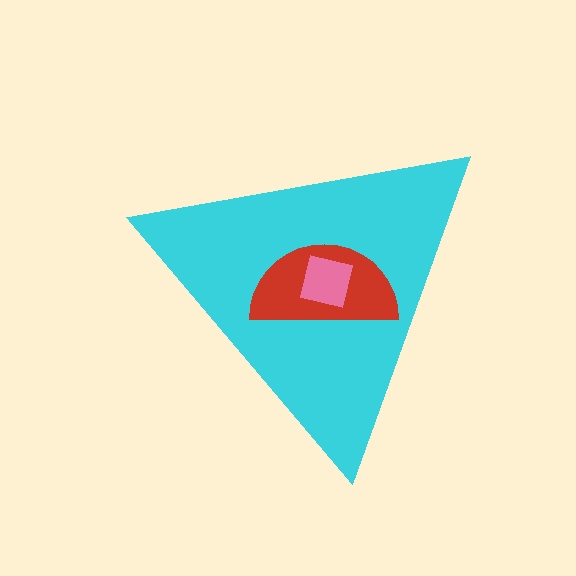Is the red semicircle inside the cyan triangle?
Yes.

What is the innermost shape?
The pink square.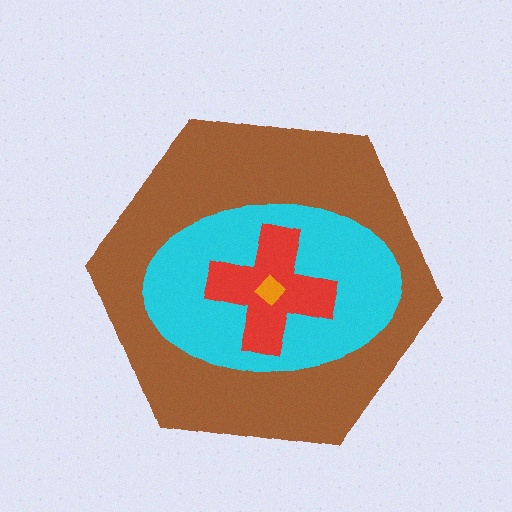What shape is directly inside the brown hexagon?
The cyan ellipse.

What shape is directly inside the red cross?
The orange diamond.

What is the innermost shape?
The orange diamond.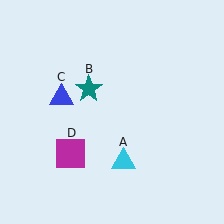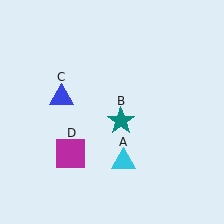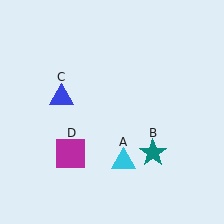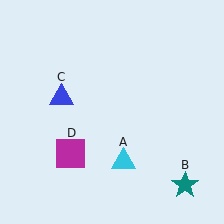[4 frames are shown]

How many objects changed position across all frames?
1 object changed position: teal star (object B).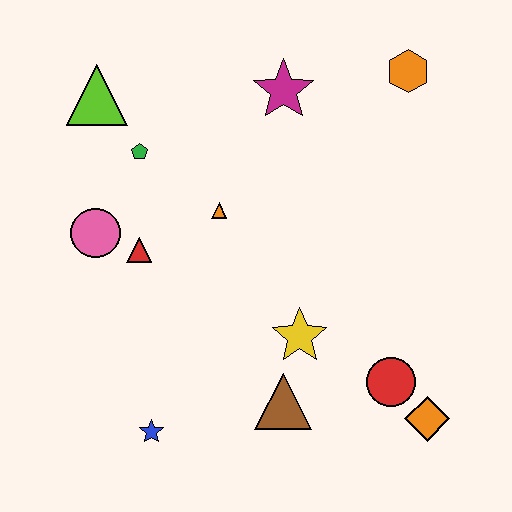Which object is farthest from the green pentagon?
The orange diamond is farthest from the green pentagon.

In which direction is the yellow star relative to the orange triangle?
The yellow star is below the orange triangle.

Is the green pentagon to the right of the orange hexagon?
No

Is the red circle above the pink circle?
No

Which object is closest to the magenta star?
The orange hexagon is closest to the magenta star.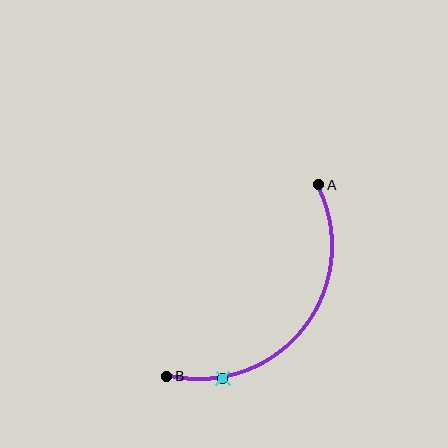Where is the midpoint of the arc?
The arc midpoint is the point on the curve farthest from the straight line joining A and B. It sits below and to the right of that line.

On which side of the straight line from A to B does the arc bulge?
The arc bulges below and to the right of the straight line connecting A and B.